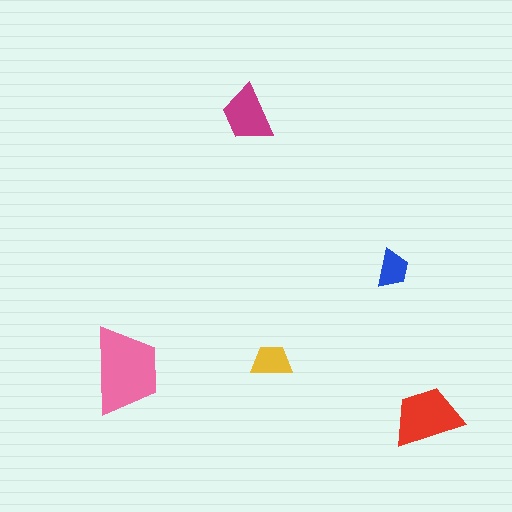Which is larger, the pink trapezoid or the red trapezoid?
The pink one.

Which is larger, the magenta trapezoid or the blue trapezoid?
The magenta one.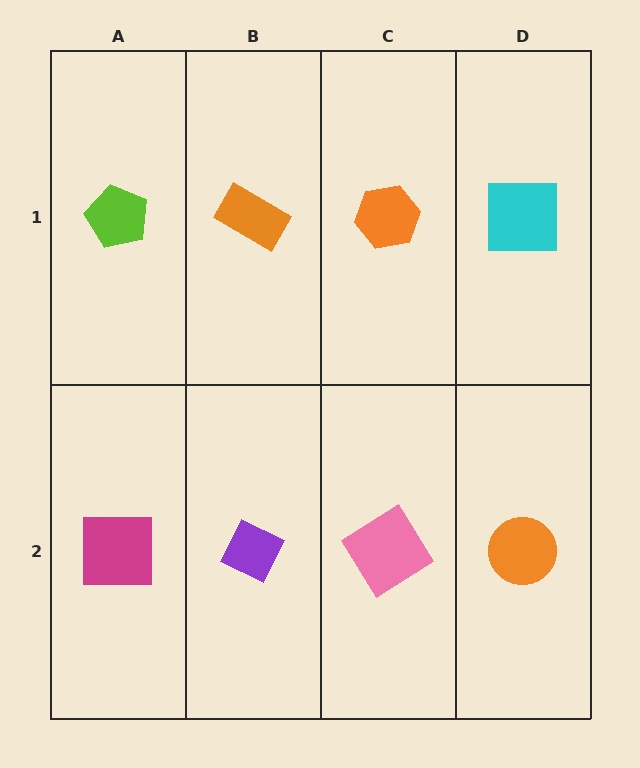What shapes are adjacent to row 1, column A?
A magenta square (row 2, column A), an orange rectangle (row 1, column B).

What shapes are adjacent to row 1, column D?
An orange circle (row 2, column D), an orange hexagon (row 1, column C).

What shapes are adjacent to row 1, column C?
A pink diamond (row 2, column C), an orange rectangle (row 1, column B), a cyan square (row 1, column D).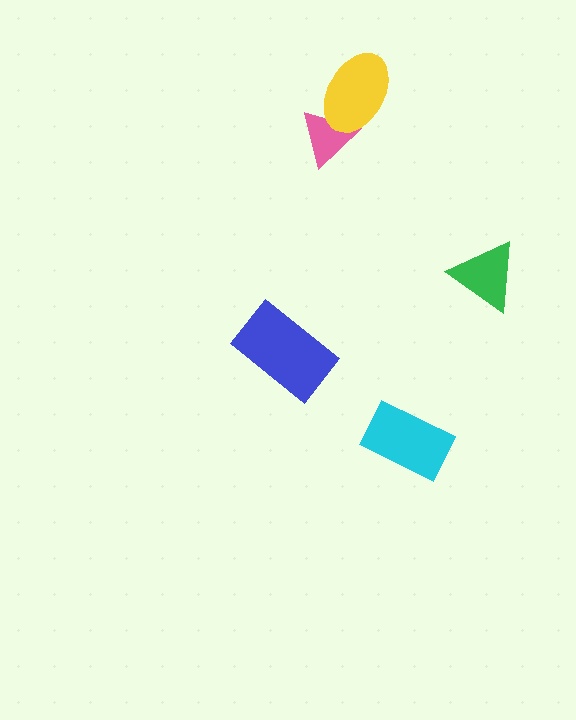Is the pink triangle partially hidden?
Yes, it is partially covered by another shape.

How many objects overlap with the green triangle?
0 objects overlap with the green triangle.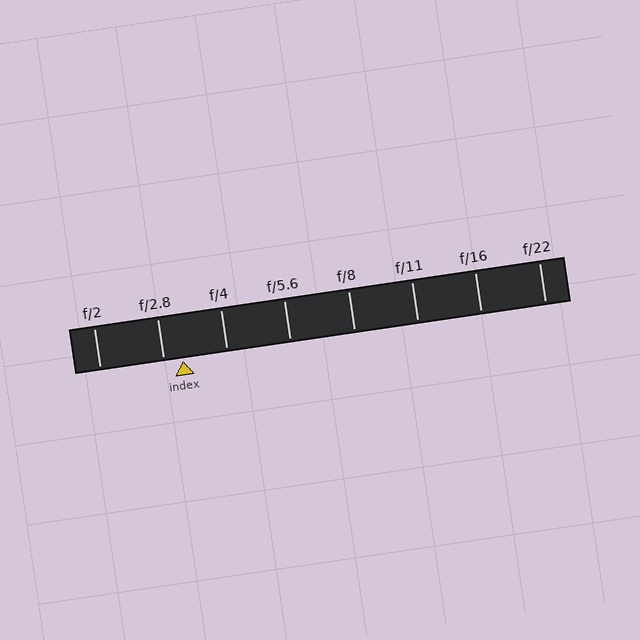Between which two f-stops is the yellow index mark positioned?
The index mark is between f/2.8 and f/4.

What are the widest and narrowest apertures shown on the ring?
The widest aperture shown is f/2 and the narrowest is f/22.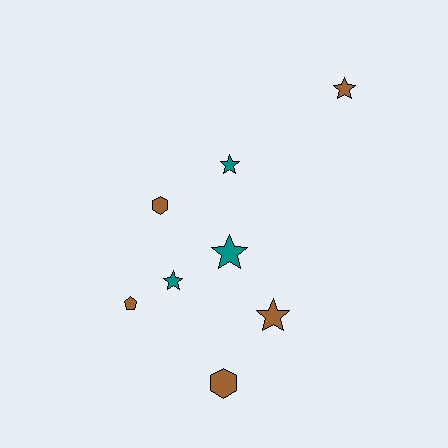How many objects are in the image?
There are 8 objects.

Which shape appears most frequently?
Star, with 5 objects.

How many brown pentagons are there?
There is 1 brown pentagon.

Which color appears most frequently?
Brown, with 5 objects.